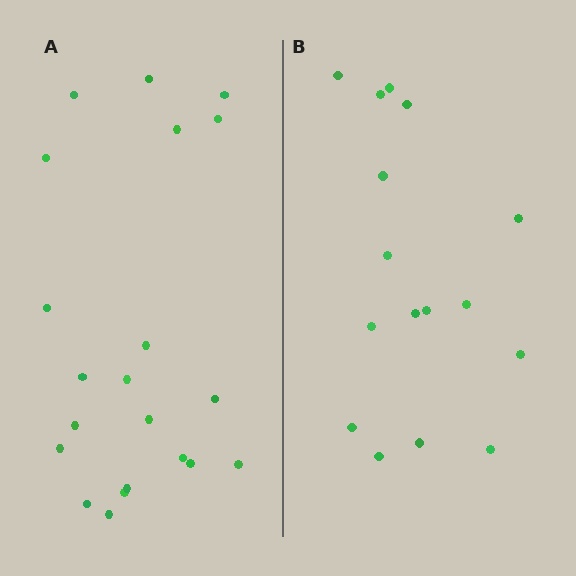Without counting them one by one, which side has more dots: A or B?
Region A (the left region) has more dots.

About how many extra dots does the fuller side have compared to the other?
Region A has about 5 more dots than region B.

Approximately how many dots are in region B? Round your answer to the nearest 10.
About 20 dots. (The exact count is 16, which rounds to 20.)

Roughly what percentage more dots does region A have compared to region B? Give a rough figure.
About 30% more.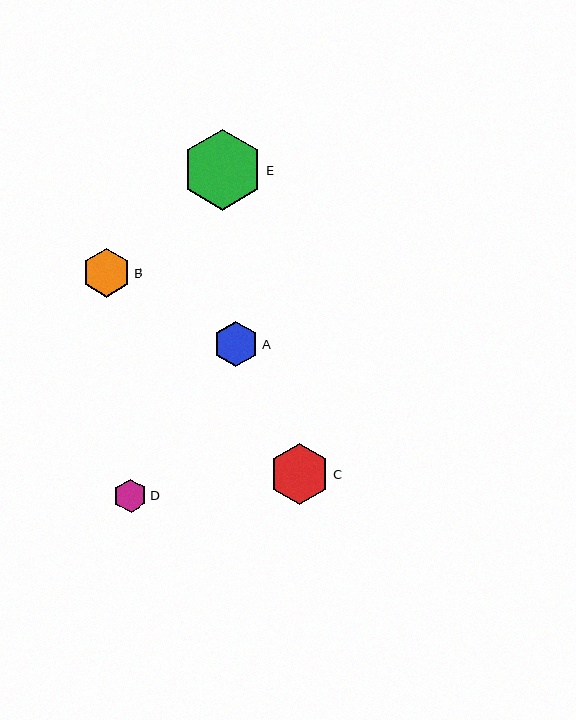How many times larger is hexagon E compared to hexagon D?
Hexagon E is approximately 2.4 times the size of hexagon D.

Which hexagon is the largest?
Hexagon E is the largest with a size of approximately 81 pixels.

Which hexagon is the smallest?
Hexagon D is the smallest with a size of approximately 33 pixels.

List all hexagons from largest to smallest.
From largest to smallest: E, C, B, A, D.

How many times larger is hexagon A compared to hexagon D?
Hexagon A is approximately 1.4 times the size of hexagon D.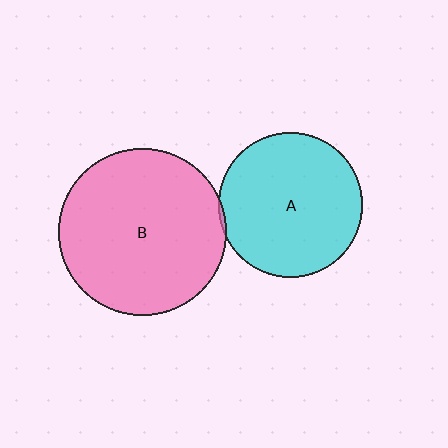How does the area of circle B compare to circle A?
Approximately 1.3 times.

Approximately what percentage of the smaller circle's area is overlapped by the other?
Approximately 5%.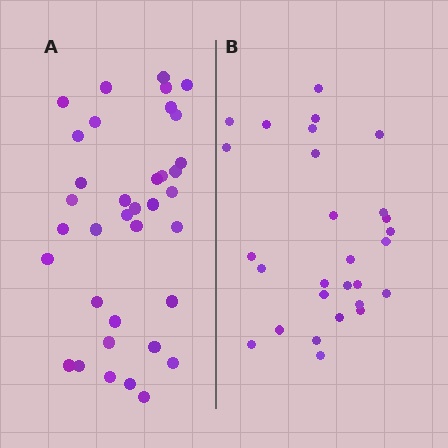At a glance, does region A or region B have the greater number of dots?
Region A (the left region) has more dots.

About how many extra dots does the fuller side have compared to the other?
Region A has roughly 8 or so more dots than region B.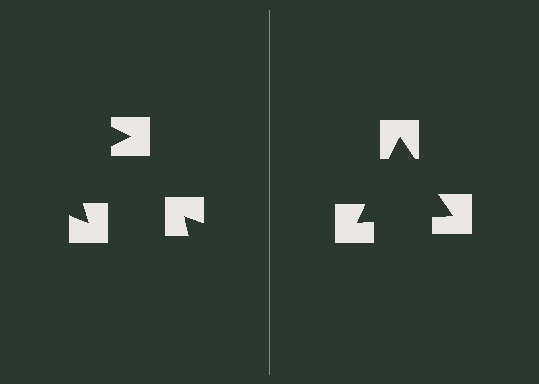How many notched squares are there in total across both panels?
6 — 3 on each side.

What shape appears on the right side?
An illusory triangle.